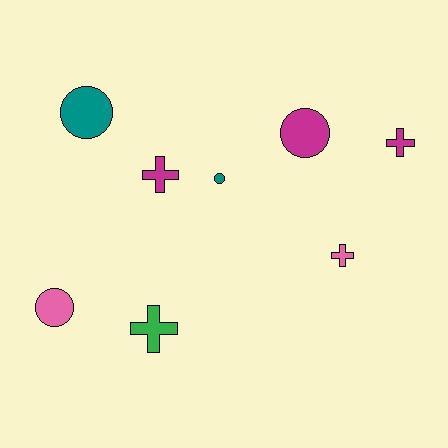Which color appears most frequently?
Magenta, with 3 objects.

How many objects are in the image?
There are 8 objects.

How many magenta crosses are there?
There are 2 magenta crosses.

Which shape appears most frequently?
Cross, with 4 objects.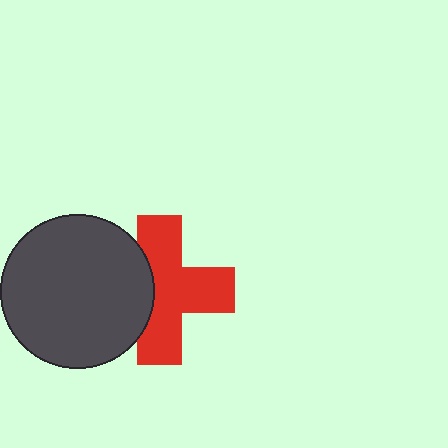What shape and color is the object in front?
The object in front is a dark gray circle.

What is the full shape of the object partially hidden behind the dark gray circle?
The partially hidden object is a red cross.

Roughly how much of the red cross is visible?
Most of it is visible (roughly 69%).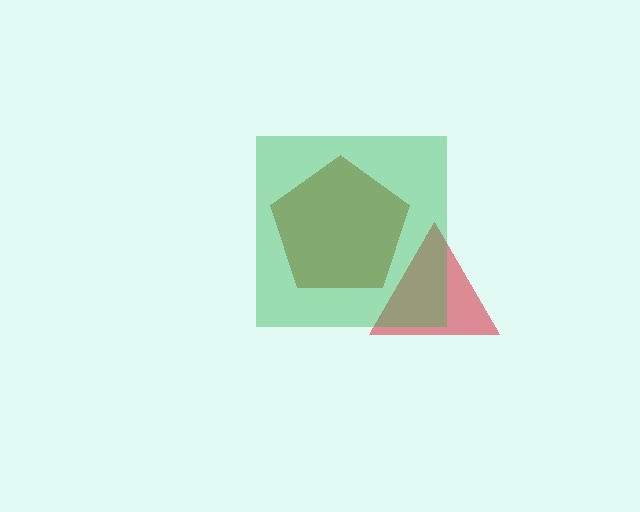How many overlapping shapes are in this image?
There are 3 overlapping shapes in the image.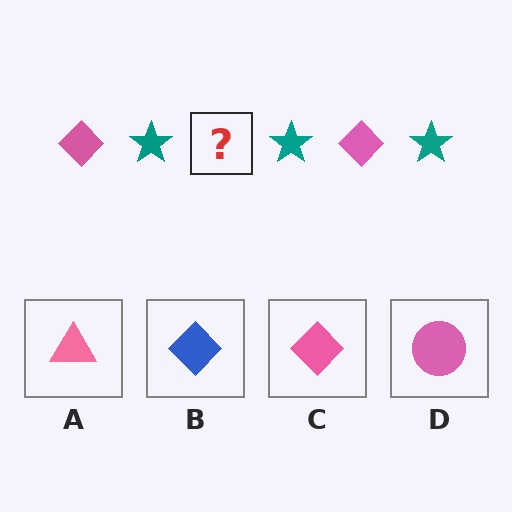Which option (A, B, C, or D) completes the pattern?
C.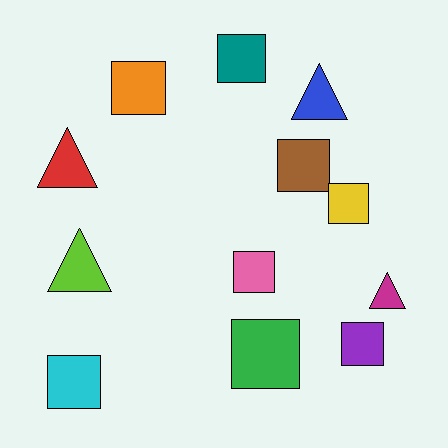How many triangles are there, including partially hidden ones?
There are 4 triangles.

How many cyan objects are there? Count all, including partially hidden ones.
There is 1 cyan object.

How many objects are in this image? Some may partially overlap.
There are 12 objects.